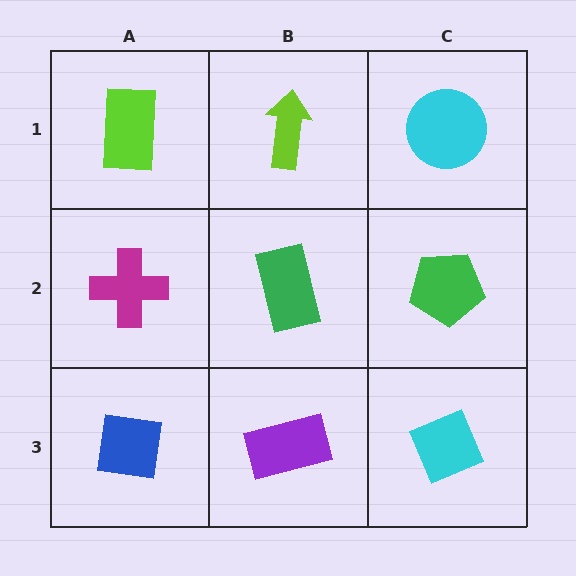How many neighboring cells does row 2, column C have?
3.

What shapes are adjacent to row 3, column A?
A magenta cross (row 2, column A), a purple rectangle (row 3, column B).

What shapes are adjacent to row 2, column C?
A cyan circle (row 1, column C), a cyan diamond (row 3, column C), a green rectangle (row 2, column B).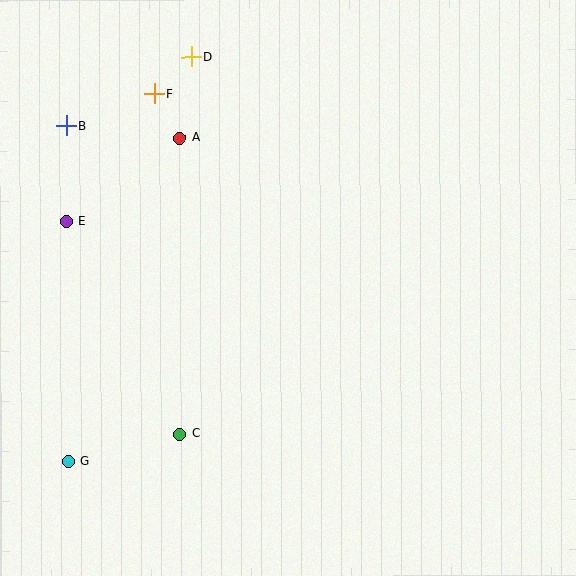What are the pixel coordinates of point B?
Point B is at (66, 126).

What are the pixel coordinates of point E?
Point E is at (66, 221).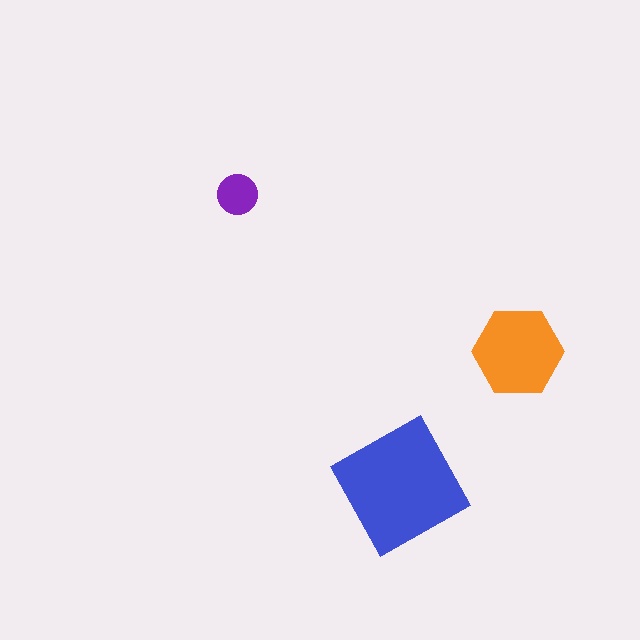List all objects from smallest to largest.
The purple circle, the orange hexagon, the blue square.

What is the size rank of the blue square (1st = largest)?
1st.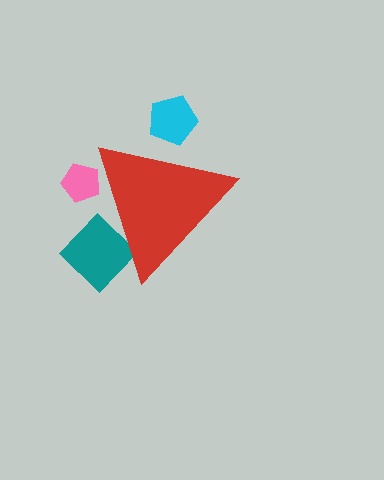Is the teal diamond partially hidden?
Yes, the teal diamond is partially hidden behind the red triangle.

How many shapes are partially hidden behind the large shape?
3 shapes are partially hidden.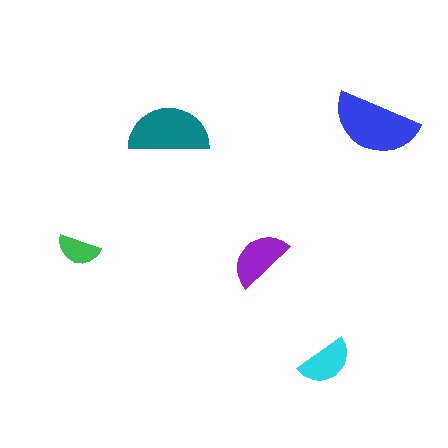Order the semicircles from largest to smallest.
the blue one, the teal one, the purple one, the cyan one, the green one.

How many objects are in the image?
There are 5 objects in the image.